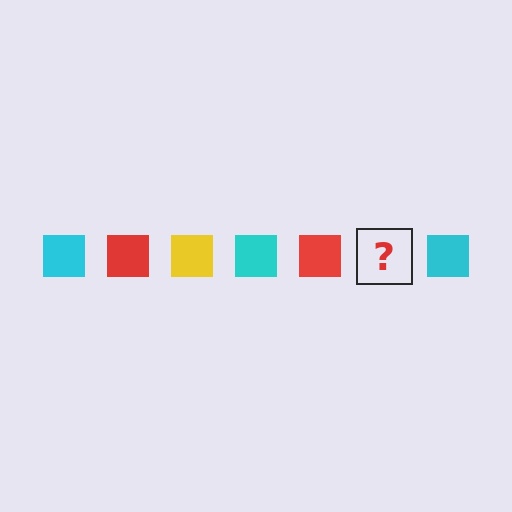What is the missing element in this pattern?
The missing element is a yellow square.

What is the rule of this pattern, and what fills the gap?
The rule is that the pattern cycles through cyan, red, yellow squares. The gap should be filled with a yellow square.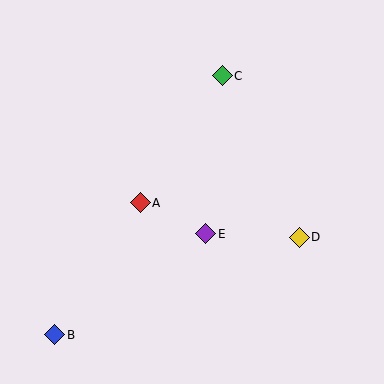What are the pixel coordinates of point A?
Point A is at (140, 203).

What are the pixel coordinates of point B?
Point B is at (55, 335).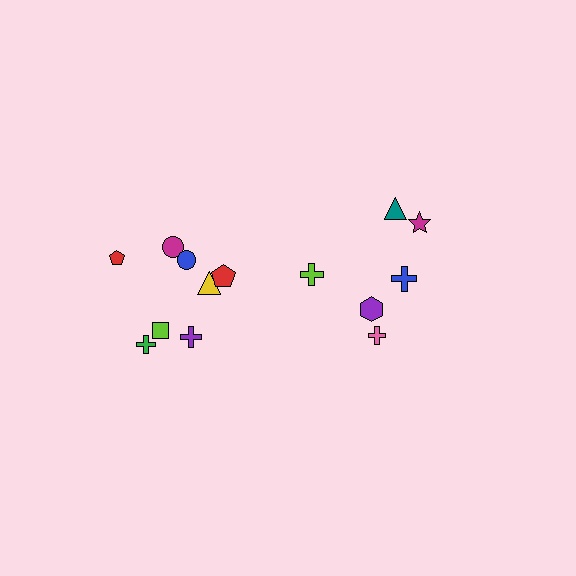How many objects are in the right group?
There are 6 objects.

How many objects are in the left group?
There are 8 objects.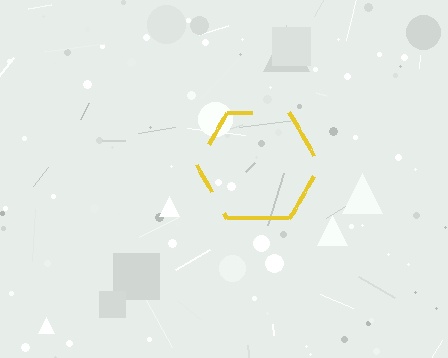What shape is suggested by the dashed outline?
The dashed outline suggests a hexagon.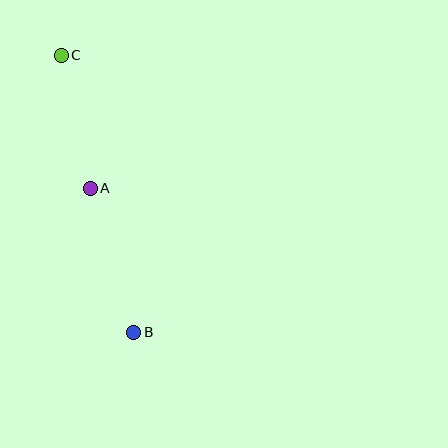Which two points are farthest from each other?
Points B and C are farthest from each other.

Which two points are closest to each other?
Points A and C are closest to each other.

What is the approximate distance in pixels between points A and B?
The distance between A and B is approximately 150 pixels.